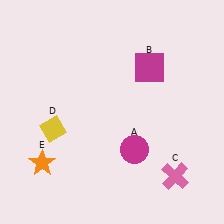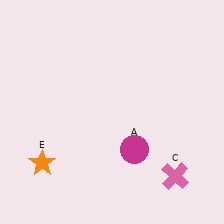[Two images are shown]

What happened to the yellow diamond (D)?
The yellow diamond (D) was removed in Image 2. It was in the bottom-left area of Image 1.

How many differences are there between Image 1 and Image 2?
There are 2 differences between the two images.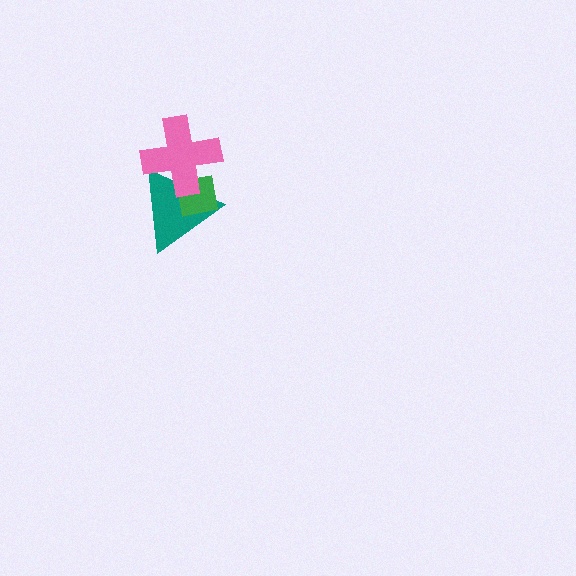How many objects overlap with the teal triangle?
2 objects overlap with the teal triangle.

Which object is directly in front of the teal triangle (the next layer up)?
The green square is directly in front of the teal triangle.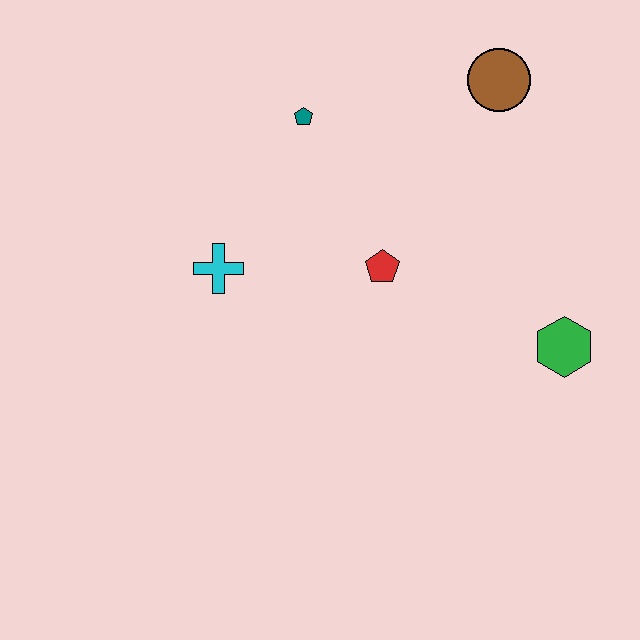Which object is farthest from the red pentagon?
The brown circle is farthest from the red pentagon.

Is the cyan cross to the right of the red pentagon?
No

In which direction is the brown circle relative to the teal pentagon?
The brown circle is to the right of the teal pentagon.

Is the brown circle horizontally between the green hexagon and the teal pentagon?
Yes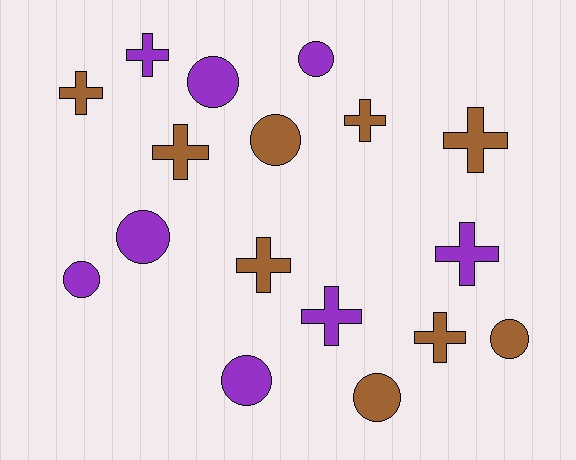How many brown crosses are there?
There are 6 brown crosses.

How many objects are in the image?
There are 17 objects.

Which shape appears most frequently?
Cross, with 9 objects.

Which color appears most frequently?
Brown, with 9 objects.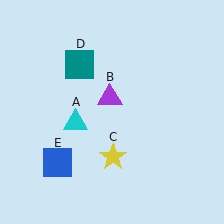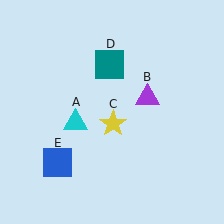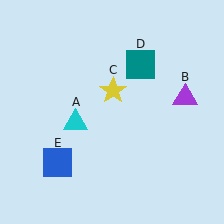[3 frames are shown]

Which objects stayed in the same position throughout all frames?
Cyan triangle (object A) and blue square (object E) remained stationary.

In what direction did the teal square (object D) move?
The teal square (object D) moved right.